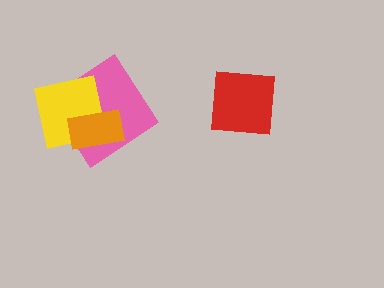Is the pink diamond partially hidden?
Yes, it is partially covered by another shape.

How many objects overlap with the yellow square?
2 objects overlap with the yellow square.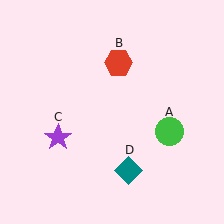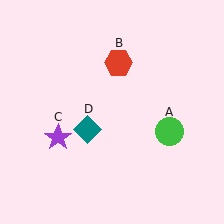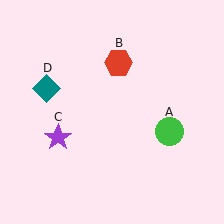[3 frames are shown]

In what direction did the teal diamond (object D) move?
The teal diamond (object D) moved up and to the left.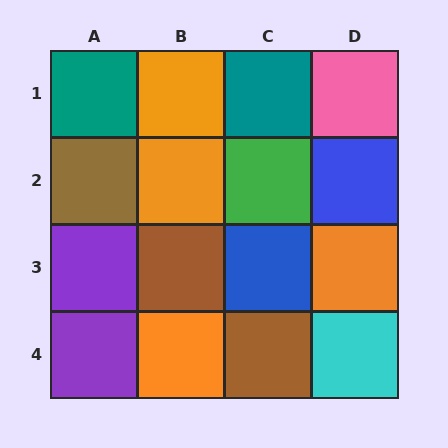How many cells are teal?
2 cells are teal.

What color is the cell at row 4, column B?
Orange.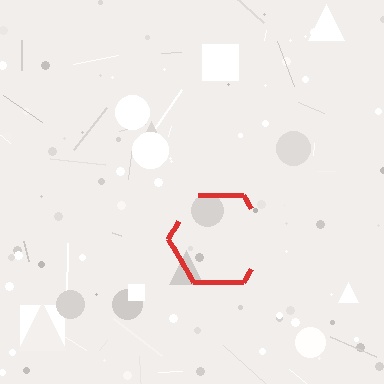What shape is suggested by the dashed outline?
The dashed outline suggests a hexagon.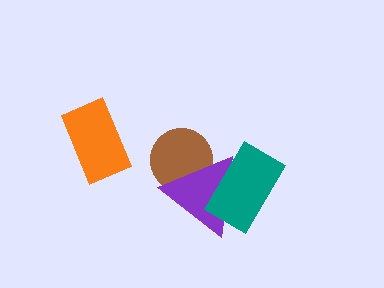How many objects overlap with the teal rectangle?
1 object overlaps with the teal rectangle.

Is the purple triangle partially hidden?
Yes, it is partially covered by another shape.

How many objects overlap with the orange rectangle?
0 objects overlap with the orange rectangle.